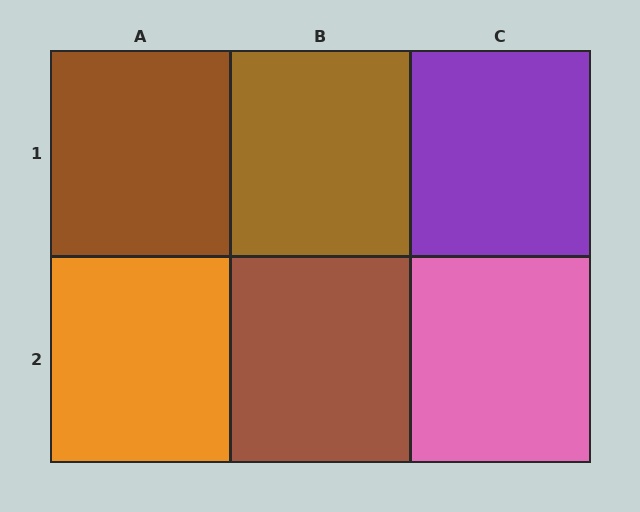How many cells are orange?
1 cell is orange.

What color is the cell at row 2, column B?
Brown.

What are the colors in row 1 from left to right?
Brown, brown, purple.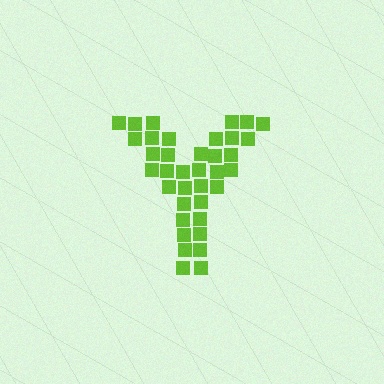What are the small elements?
The small elements are squares.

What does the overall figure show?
The overall figure shows the letter Y.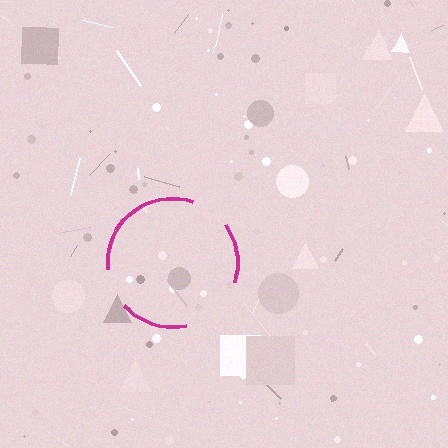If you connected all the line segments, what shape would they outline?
They would outline a circle.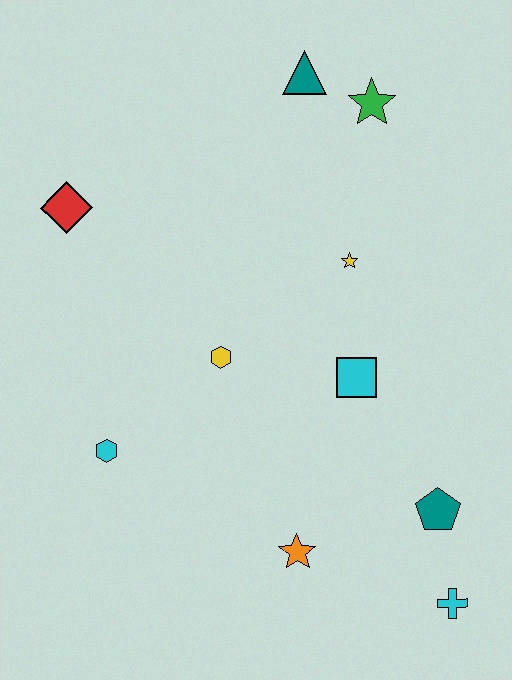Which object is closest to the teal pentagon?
The cyan cross is closest to the teal pentagon.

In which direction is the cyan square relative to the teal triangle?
The cyan square is below the teal triangle.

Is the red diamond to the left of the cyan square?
Yes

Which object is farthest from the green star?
The cyan cross is farthest from the green star.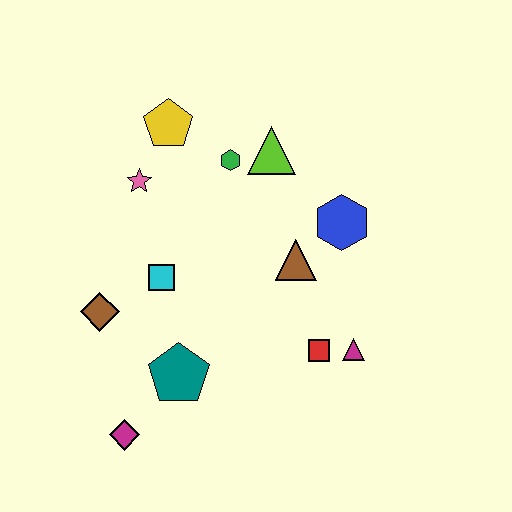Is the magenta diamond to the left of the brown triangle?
Yes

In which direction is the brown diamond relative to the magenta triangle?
The brown diamond is to the left of the magenta triangle.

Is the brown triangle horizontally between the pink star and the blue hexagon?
Yes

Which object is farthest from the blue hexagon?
The magenta diamond is farthest from the blue hexagon.